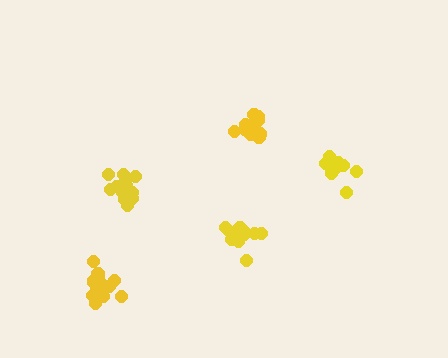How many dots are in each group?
Group 1: 17 dots, Group 2: 14 dots, Group 3: 17 dots, Group 4: 14 dots, Group 5: 14 dots (76 total).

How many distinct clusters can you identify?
There are 5 distinct clusters.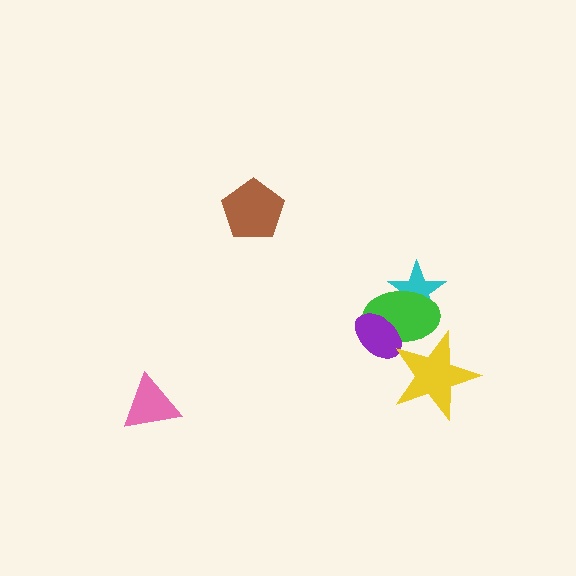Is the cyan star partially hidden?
Yes, it is partially covered by another shape.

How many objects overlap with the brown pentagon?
0 objects overlap with the brown pentagon.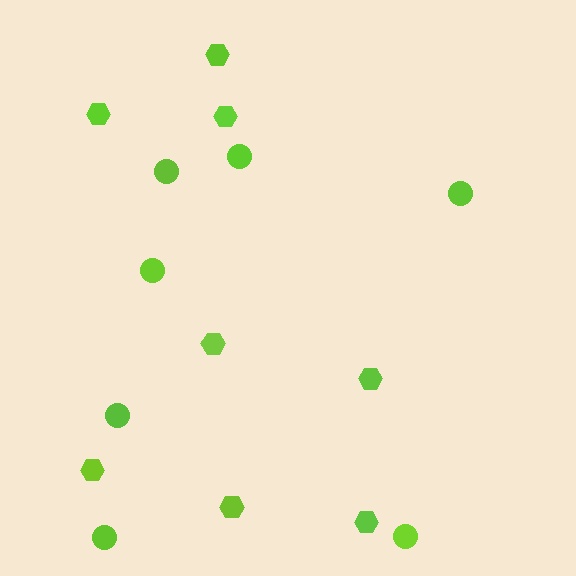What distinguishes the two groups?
There are 2 groups: one group of circles (7) and one group of hexagons (8).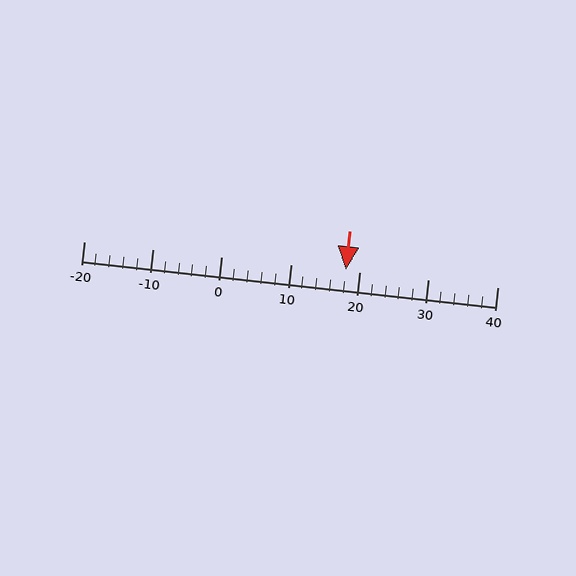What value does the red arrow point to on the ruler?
The red arrow points to approximately 18.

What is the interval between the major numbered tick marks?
The major tick marks are spaced 10 units apart.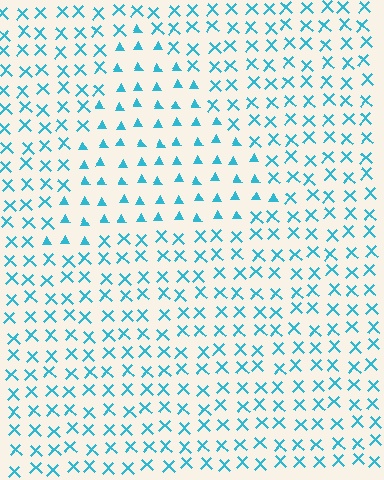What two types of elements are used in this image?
The image uses triangles inside the triangle region and X marks outside it.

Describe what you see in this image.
The image is filled with small cyan elements arranged in a uniform grid. A triangle-shaped region contains triangles, while the surrounding area contains X marks. The boundary is defined purely by the change in element shape.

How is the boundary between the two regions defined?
The boundary is defined by a change in element shape: triangles inside vs. X marks outside. All elements share the same color and spacing.